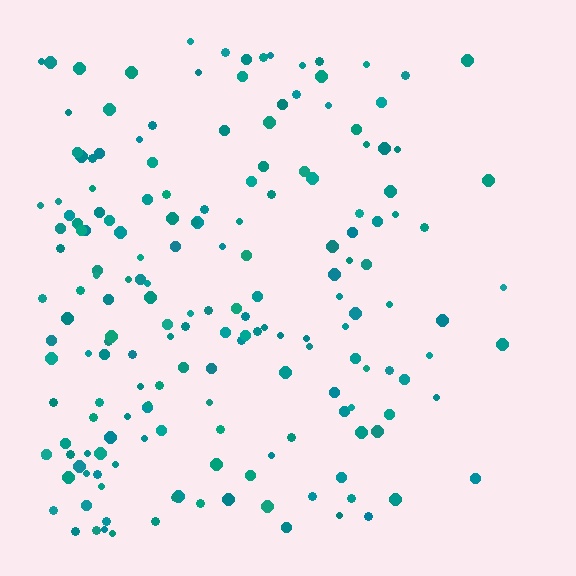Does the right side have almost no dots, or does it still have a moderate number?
Still a moderate number, just noticeably fewer than the left.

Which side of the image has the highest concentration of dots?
The left.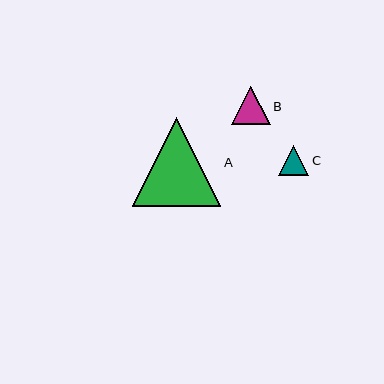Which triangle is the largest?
Triangle A is the largest with a size of approximately 89 pixels.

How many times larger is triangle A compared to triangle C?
Triangle A is approximately 3.0 times the size of triangle C.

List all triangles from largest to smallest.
From largest to smallest: A, B, C.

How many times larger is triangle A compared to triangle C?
Triangle A is approximately 3.0 times the size of triangle C.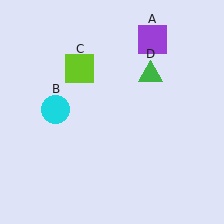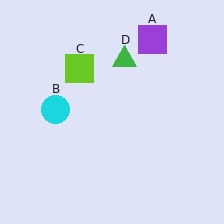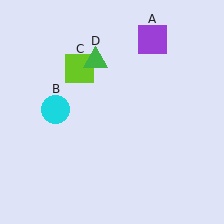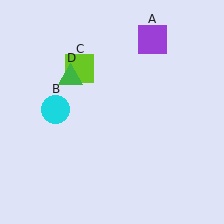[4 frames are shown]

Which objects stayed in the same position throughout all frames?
Purple square (object A) and cyan circle (object B) and lime square (object C) remained stationary.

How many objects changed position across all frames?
1 object changed position: green triangle (object D).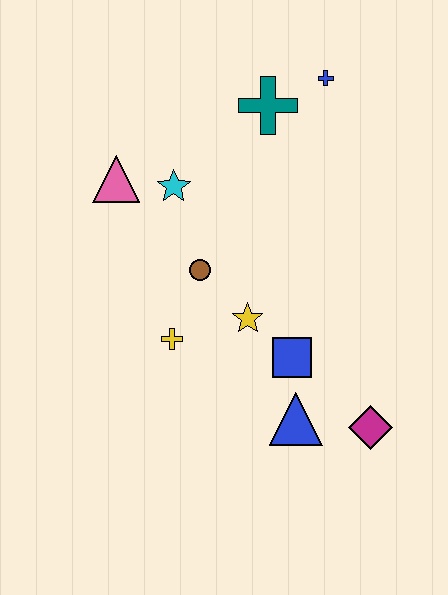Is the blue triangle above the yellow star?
No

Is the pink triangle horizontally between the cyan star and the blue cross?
No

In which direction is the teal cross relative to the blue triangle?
The teal cross is above the blue triangle.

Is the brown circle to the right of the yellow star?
No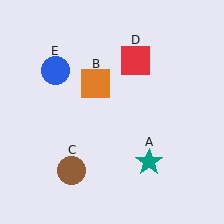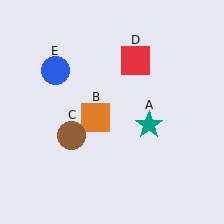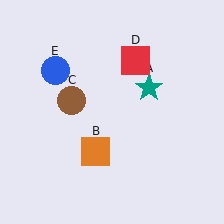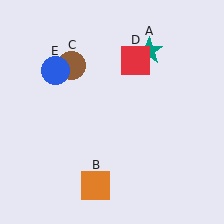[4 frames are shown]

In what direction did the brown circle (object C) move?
The brown circle (object C) moved up.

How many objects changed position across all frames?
3 objects changed position: teal star (object A), orange square (object B), brown circle (object C).